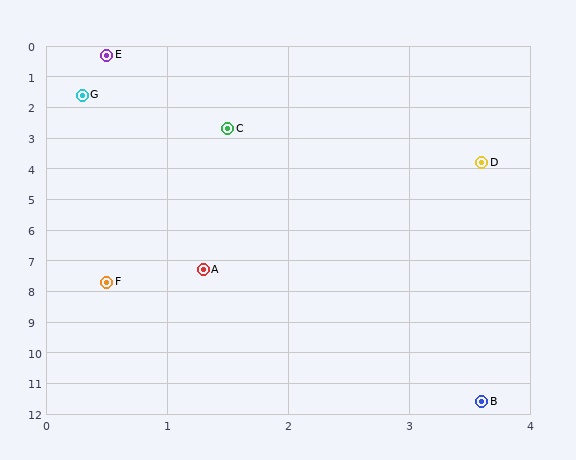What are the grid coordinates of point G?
Point G is at approximately (0.3, 1.6).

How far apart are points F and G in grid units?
Points F and G are about 6.1 grid units apart.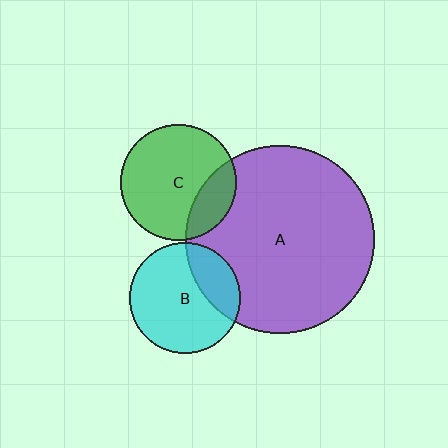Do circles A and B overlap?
Yes.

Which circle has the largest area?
Circle A (purple).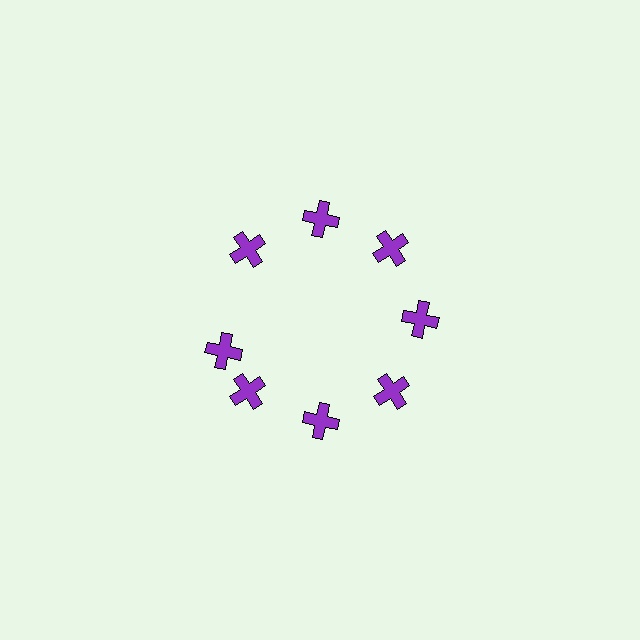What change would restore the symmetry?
The symmetry would be restored by rotating it back into even spacing with its neighbors so that all 8 crosses sit at equal angles and equal distance from the center.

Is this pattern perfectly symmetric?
No. The 8 purple crosses are arranged in a ring, but one element near the 9 o'clock position is rotated out of alignment along the ring, breaking the 8-fold rotational symmetry.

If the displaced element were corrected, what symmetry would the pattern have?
It would have 8-fold rotational symmetry — the pattern would map onto itself every 45 degrees.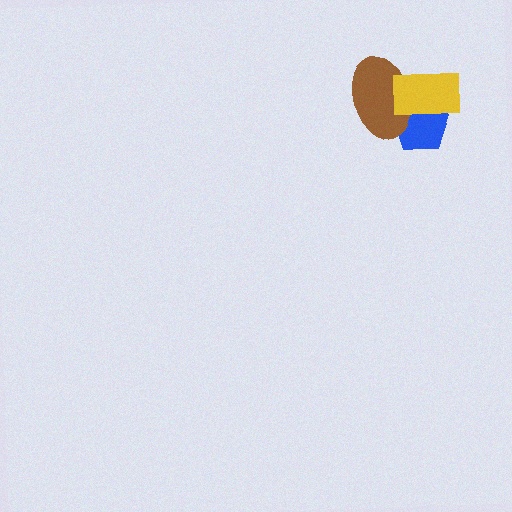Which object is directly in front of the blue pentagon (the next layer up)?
The brown ellipse is directly in front of the blue pentagon.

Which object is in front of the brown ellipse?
The yellow rectangle is in front of the brown ellipse.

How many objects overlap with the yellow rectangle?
2 objects overlap with the yellow rectangle.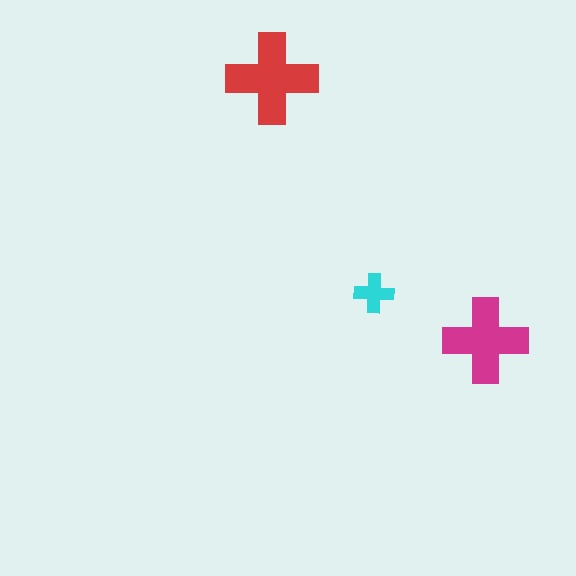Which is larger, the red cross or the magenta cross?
The red one.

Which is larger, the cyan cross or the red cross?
The red one.